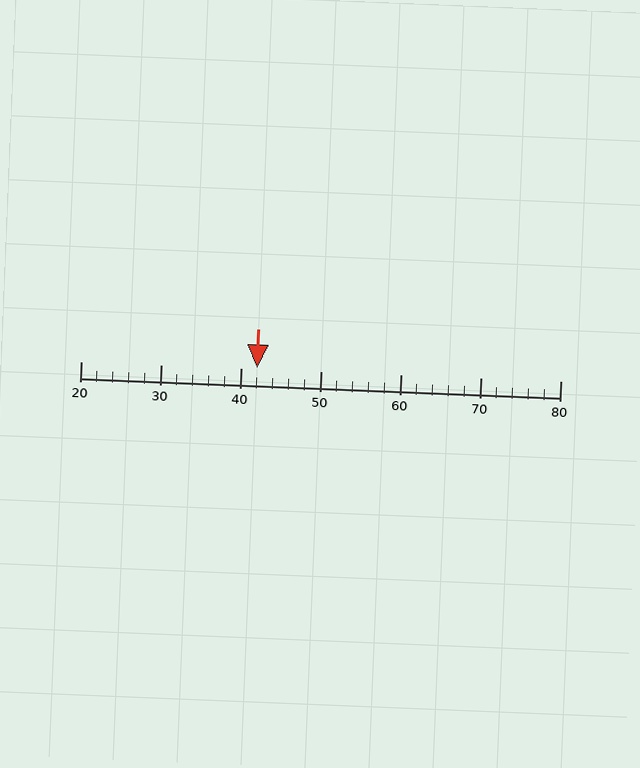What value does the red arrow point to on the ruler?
The red arrow points to approximately 42.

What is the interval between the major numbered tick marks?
The major tick marks are spaced 10 units apart.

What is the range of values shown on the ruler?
The ruler shows values from 20 to 80.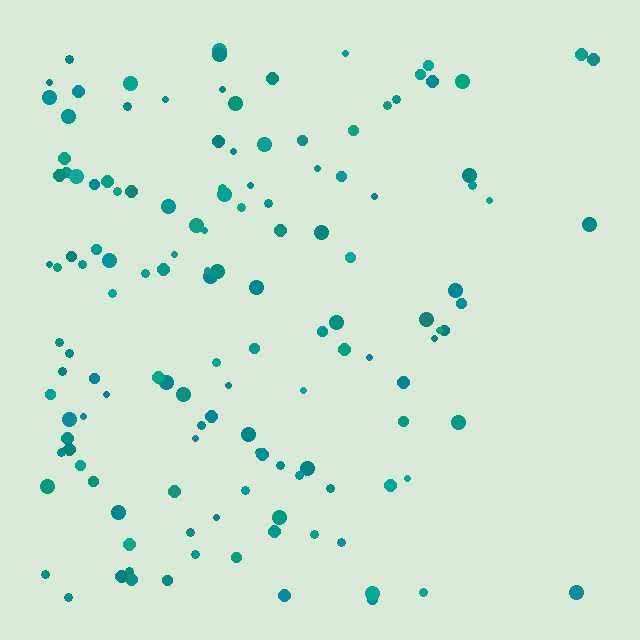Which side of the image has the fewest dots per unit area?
The right.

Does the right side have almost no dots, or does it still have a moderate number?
Still a moderate number, just noticeably fewer than the left.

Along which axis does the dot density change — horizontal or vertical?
Horizontal.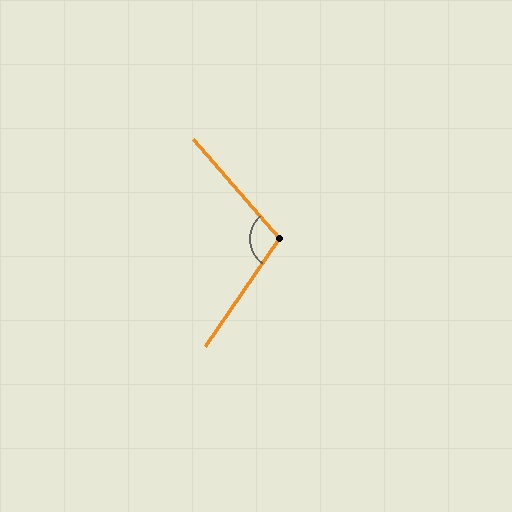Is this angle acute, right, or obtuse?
It is obtuse.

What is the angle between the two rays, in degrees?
Approximately 104 degrees.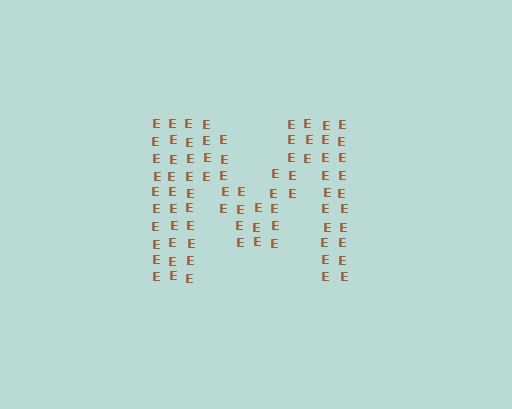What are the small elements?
The small elements are letter E's.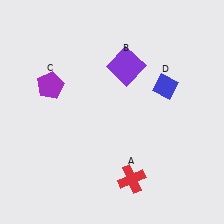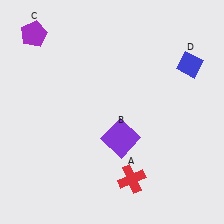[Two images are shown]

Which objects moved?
The objects that moved are: the purple square (B), the purple pentagon (C), the blue diamond (D).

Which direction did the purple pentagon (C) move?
The purple pentagon (C) moved up.